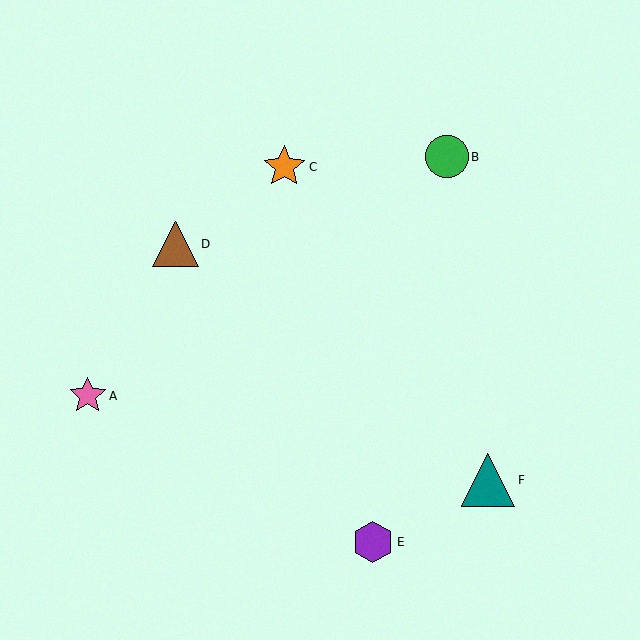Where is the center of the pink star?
The center of the pink star is at (88, 396).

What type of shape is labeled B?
Shape B is a green circle.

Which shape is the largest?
The teal triangle (labeled F) is the largest.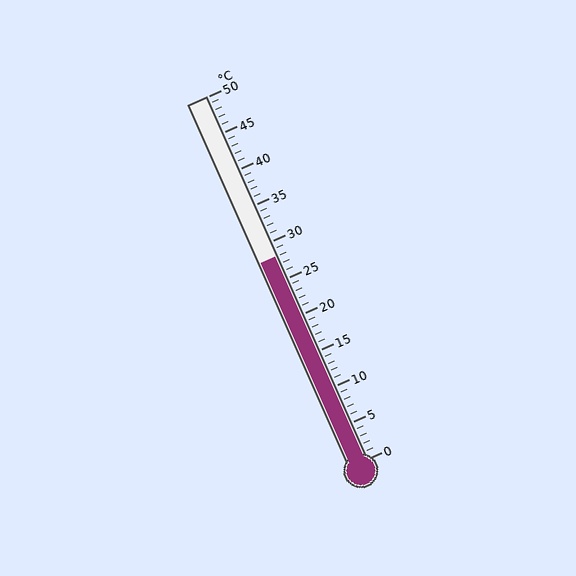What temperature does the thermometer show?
The thermometer shows approximately 28°C.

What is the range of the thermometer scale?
The thermometer scale ranges from 0°C to 50°C.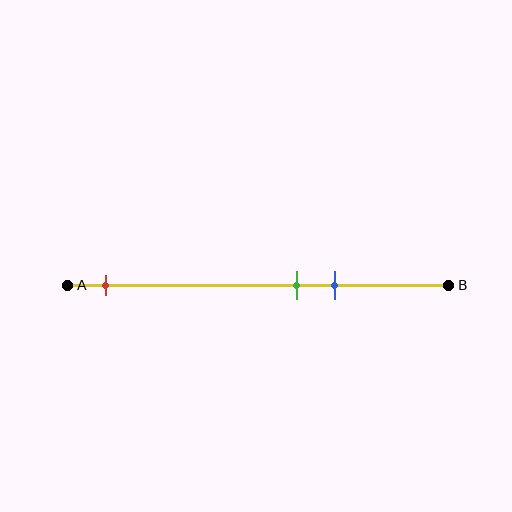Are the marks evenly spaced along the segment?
No, the marks are not evenly spaced.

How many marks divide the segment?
There are 3 marks dividing the segment.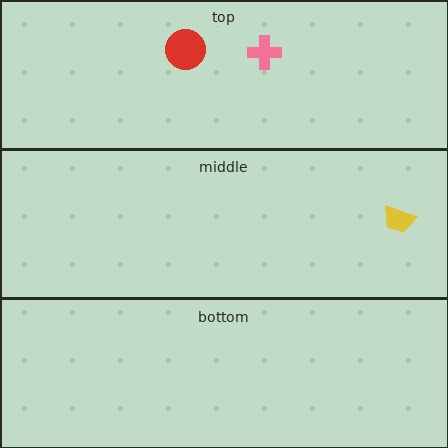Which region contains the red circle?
The top region.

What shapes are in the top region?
The red circle, the pink cross.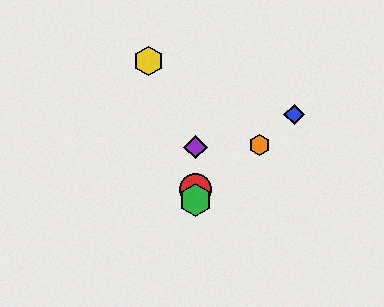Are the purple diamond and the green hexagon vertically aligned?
Yes, both are at x≈195.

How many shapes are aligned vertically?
3 shapes (the red circle, the green hexagon, the purple diamond) are aligned vertically.